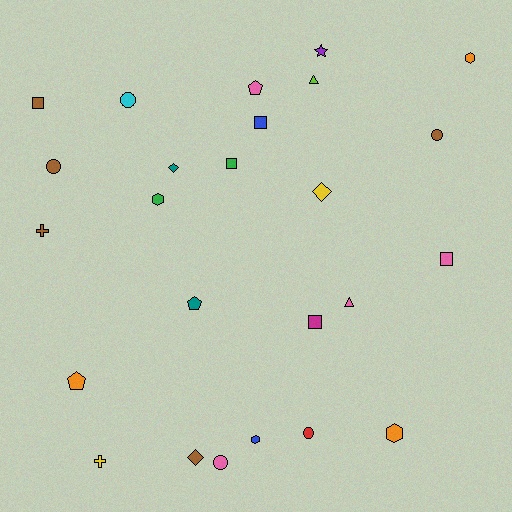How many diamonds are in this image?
There are 3 diamonds.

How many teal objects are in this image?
There are 2 teal objects.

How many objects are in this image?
There are 25 objects.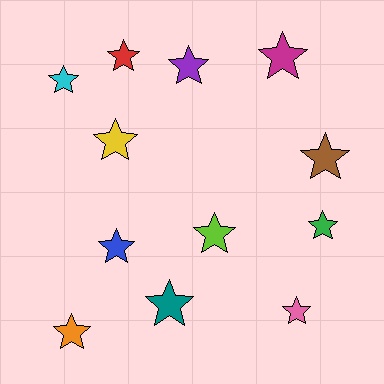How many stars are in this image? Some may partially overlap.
There are 12 stars.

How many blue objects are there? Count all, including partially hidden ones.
There is 1 blue object.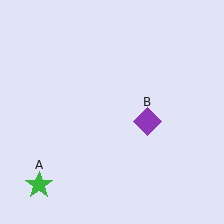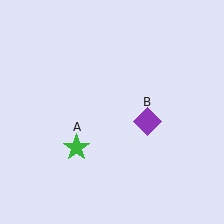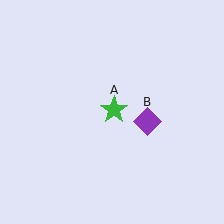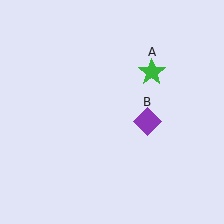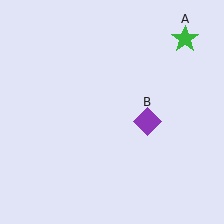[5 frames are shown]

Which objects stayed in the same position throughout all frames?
Purple diamond (object B) remained stationary.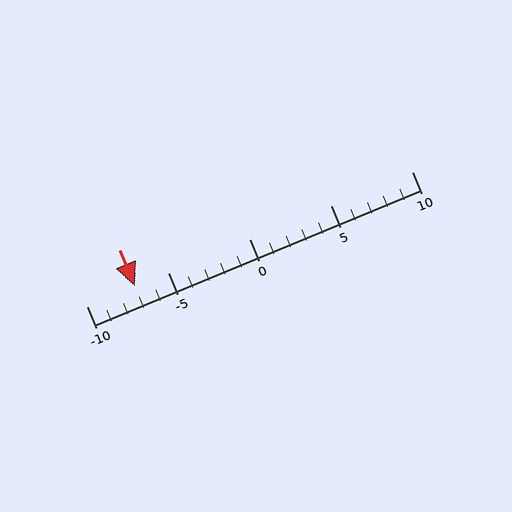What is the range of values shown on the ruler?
The ruler shows values from -10 to 10.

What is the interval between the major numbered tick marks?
The major tick marks are spaced 5 units apart.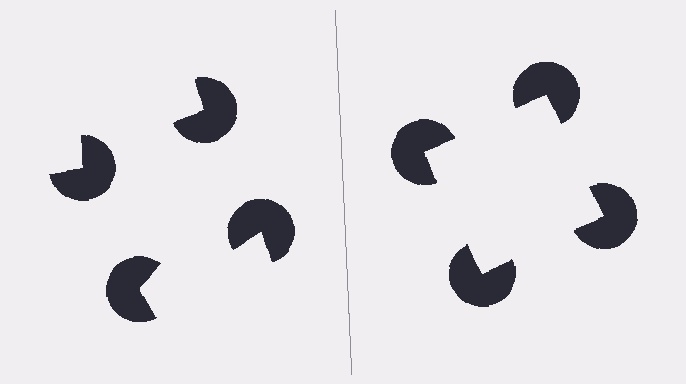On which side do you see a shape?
An illusory square appears on the right side. On the left side the wedge cuts are rotated, so no coherent shape forms.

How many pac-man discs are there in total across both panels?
8 — 4 on each side.